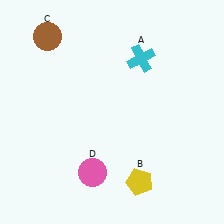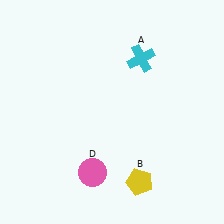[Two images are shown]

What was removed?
The brown circle (C) was removed in Image 2.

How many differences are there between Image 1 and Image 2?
There is 1 difference between the two images.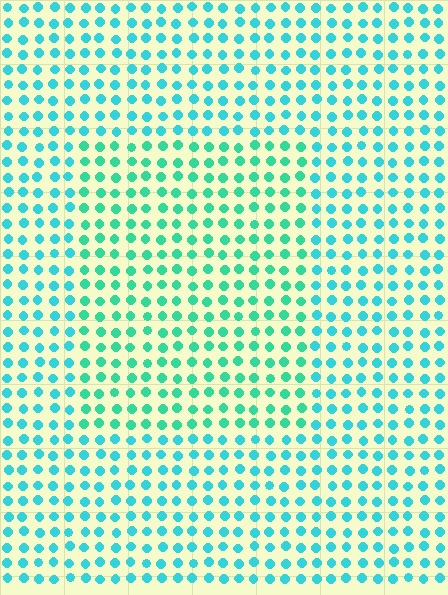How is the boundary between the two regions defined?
The boundary is defined purely by a slight shift in hue (about 26 degrees). Spacing, size, and orientation are identical on both sides.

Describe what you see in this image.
The image is filled with small cyan elements in a uniform arrangement. A rectangle-shaped region is visible where the elements are tinted to a slightly different hue, forming a subtle color boundary.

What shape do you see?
I see a rectangle.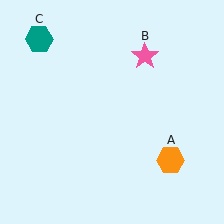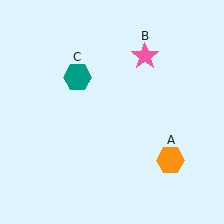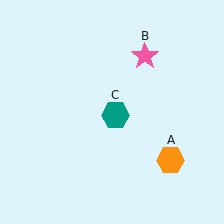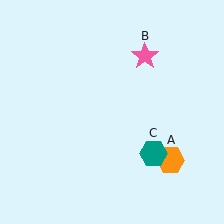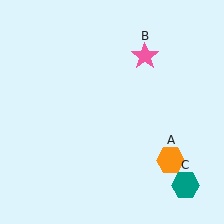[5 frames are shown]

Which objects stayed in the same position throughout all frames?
Orange hexagon (object A) and pink star (object B) remained stationary.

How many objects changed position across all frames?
1 object changed position: teal hexagon (object C).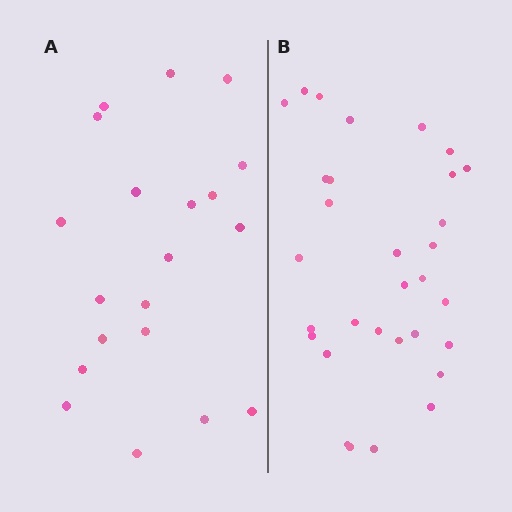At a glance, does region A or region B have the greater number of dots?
Region B (the right region) has more dots.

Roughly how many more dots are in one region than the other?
Region B has roughly 12 or so more dots than region A.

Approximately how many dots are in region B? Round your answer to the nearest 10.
About 30 dots. (The exact count is 31, which rounds to 30.)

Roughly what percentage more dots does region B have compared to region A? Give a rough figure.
About 55% more.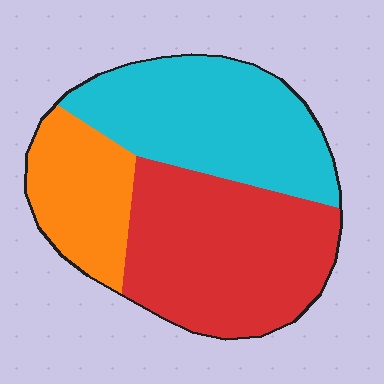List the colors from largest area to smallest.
From largest to smallest: red, cyan, orange.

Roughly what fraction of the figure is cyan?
Cyan takes up between a third and a half of the figure.